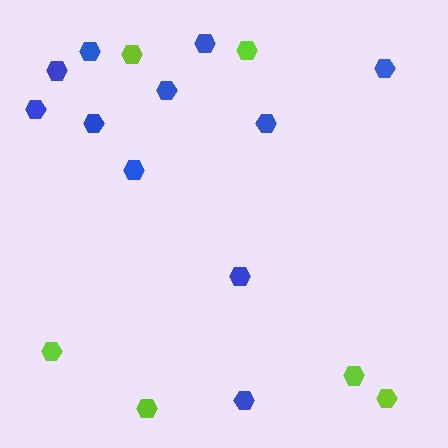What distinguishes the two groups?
There are 2 groups: one group of lime hexagons (6) and one group of blue hexagons (11).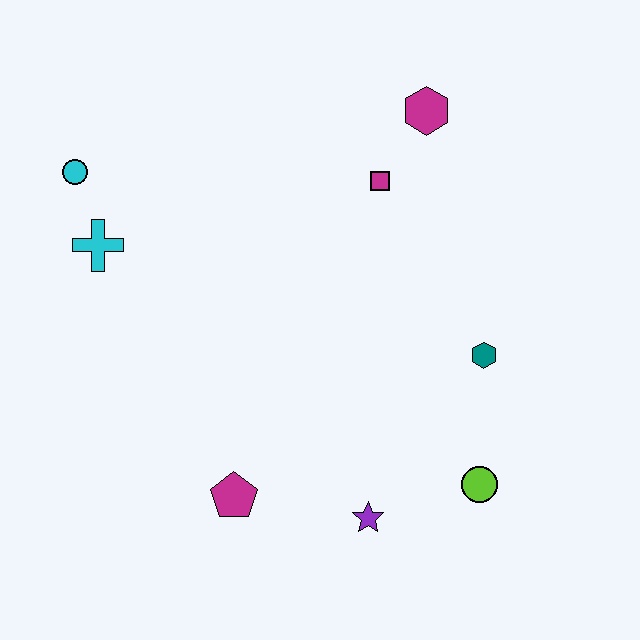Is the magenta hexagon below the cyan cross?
No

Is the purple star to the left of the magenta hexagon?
Yes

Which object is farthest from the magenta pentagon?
The magenta hexagon is farthest from the magenta pentagon.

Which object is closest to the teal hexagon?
The lime circle is closest to the teal hexagon.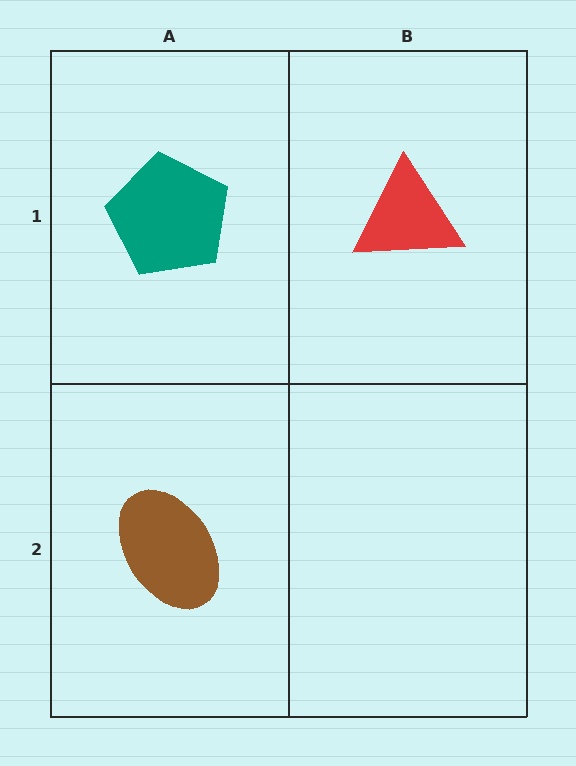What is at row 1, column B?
A red triangle.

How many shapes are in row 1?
2 shapes.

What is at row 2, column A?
A brown ellipse.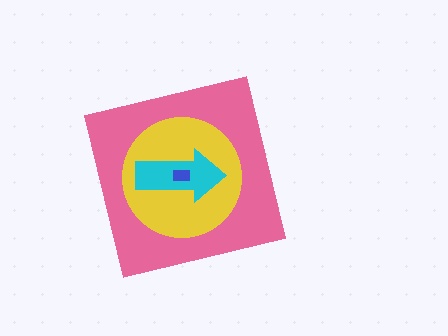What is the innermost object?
The blue rectangle.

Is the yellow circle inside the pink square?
Yes.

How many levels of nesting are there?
4.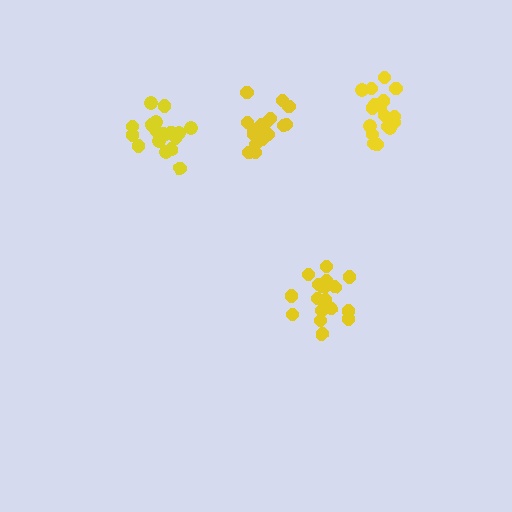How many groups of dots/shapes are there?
There are 4 groups.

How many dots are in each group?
Group 1: 19 dots, Group 2: 19 dots, Group 3: 17 dots, Group 4: 18 dots (73 total).